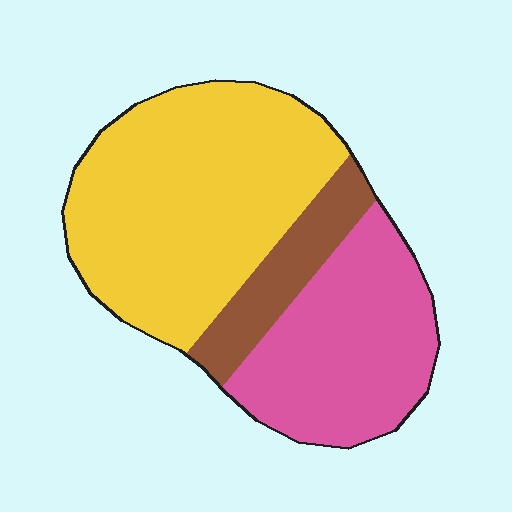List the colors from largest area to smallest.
From largest to smallest: yellow, pink, brown.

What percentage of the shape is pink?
Pink covers around 35% of the shape.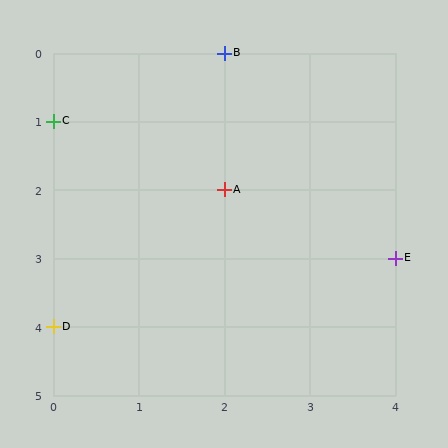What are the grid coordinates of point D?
Point D is at grid coordinates (0, 4).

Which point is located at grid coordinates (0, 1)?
Point C is at (0, 1).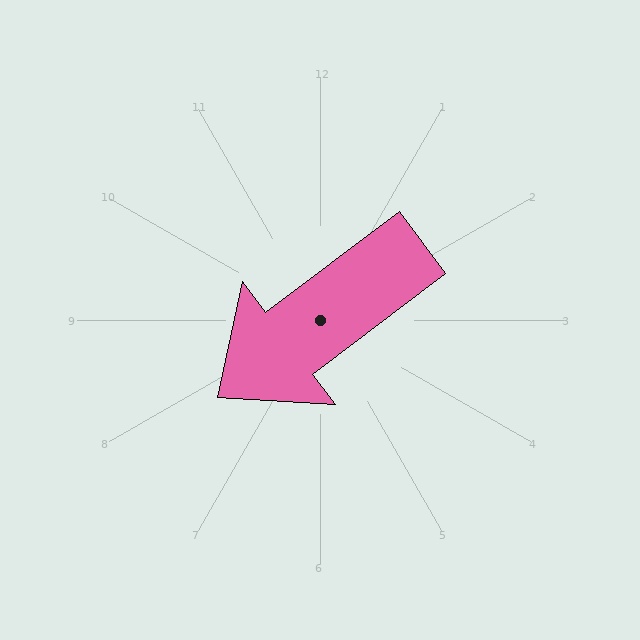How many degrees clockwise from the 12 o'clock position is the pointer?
Approximately 233 degrees.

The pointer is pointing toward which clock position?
Roughly 8 o'clock.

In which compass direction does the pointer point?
Southwest.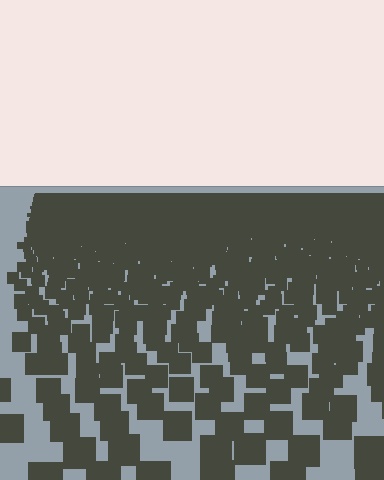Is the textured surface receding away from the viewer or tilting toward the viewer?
The surface is receding away from the viewer. Texture elements get smaller and denser toward the top.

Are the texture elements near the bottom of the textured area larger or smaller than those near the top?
Larger. Near the bottom, elements are closer to the viewer and appear at a bigger on-screen size.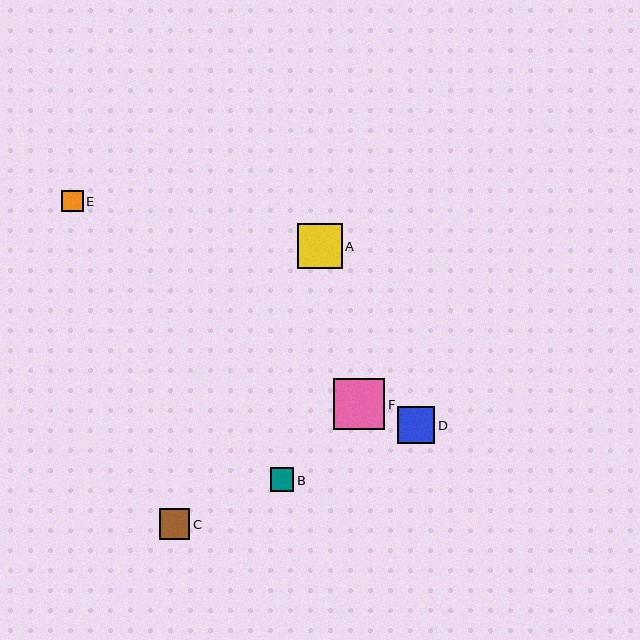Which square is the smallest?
Square E is the smallest with a size of approximately 22 pixels.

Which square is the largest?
Square F is the largest with a size of approximately 51 pixels.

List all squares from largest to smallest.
From largest to smallest: F, A, D, C, B, E.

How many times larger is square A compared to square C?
Square A is approximately 1.5 times the size of square C.